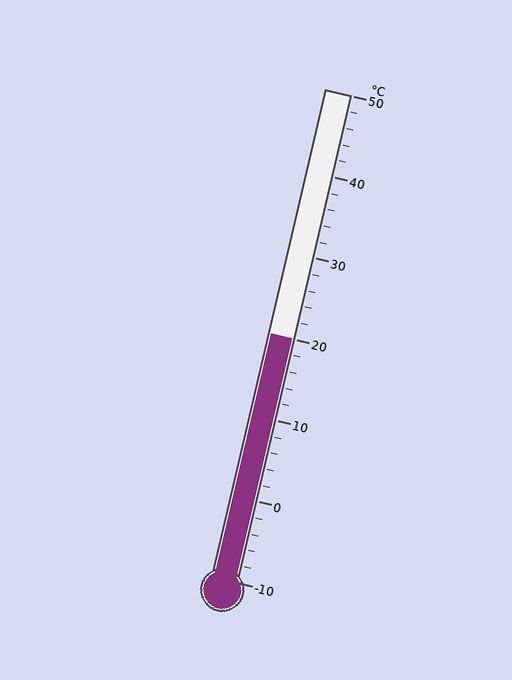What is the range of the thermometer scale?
The thermometer scale ranges from -10°C to 50°C.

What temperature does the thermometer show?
The thermometer shows approximately 20°C.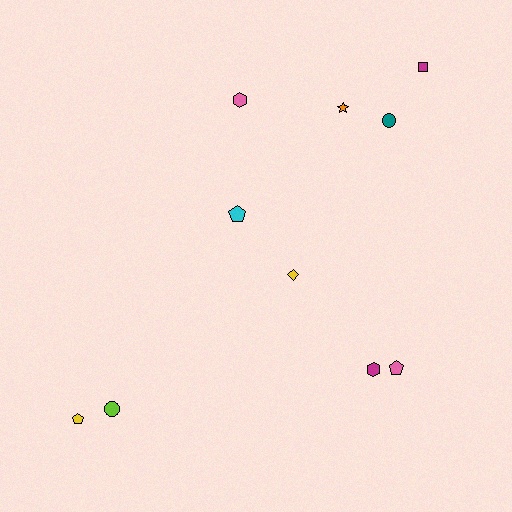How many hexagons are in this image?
There are 2 hexagons.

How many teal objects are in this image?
There is 1 teal object.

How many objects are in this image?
There are 10 objects.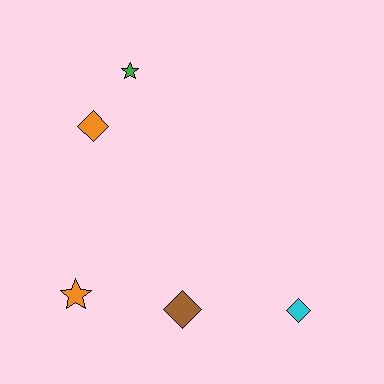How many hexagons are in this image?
There are no hexagons.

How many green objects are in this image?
There is 1 green object.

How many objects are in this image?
There are 5 objects.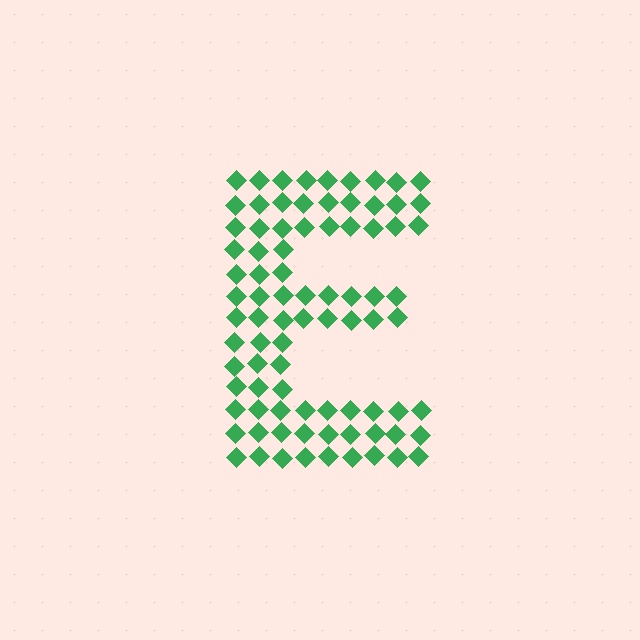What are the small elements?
The small elements are diamonds.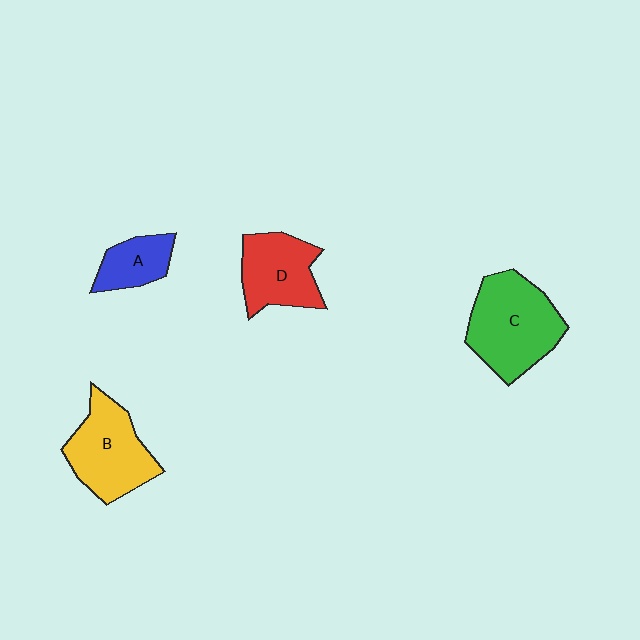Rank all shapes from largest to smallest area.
From largest to smallest: C (green), B (yellow), D (red), A (blue).